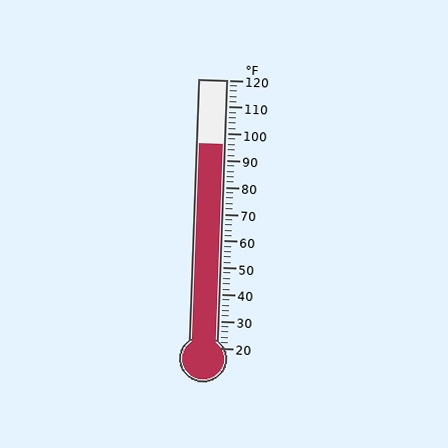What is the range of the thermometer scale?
The thermometer scale ranges from 20°F to 120°F.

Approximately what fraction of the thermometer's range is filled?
The thermometer is filled to approximately 75% of its range.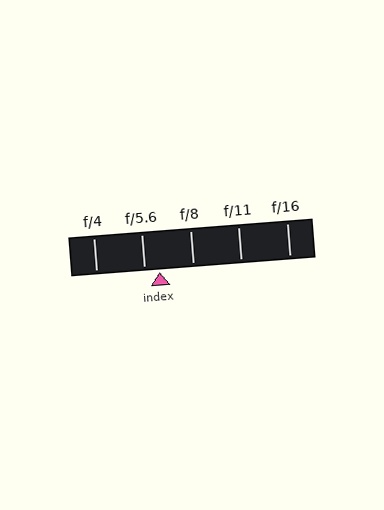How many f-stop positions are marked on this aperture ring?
There are 5 f-stop positions marked.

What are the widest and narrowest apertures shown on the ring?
The widest aperture shown is f/4 and the narrowest is f/16.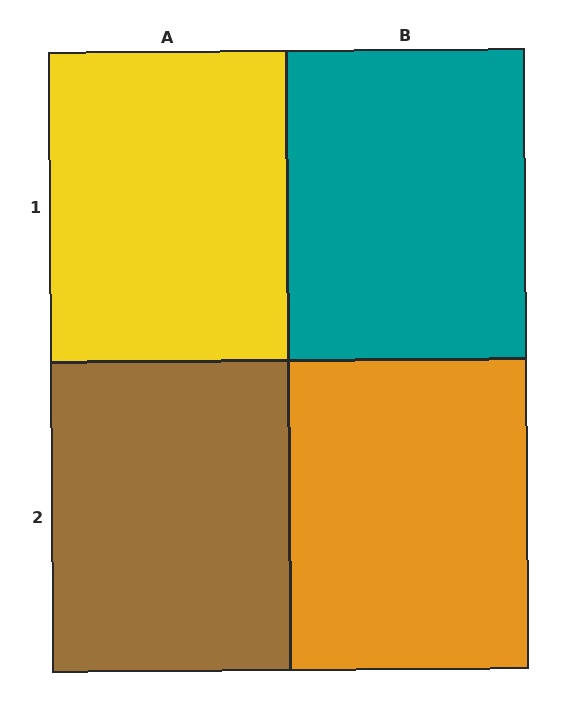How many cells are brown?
1 cell is brown.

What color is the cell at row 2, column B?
Orange.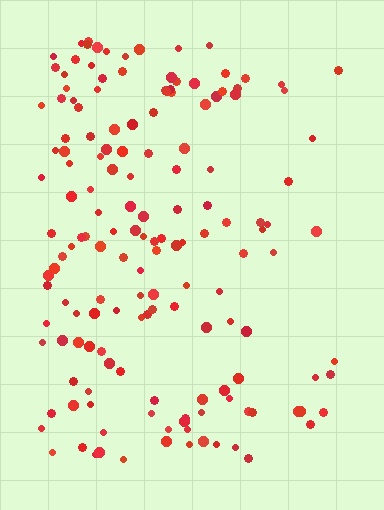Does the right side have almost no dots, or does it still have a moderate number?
Still a moderate number, just noticeably fewer than the left.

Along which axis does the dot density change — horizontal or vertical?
Horizontal.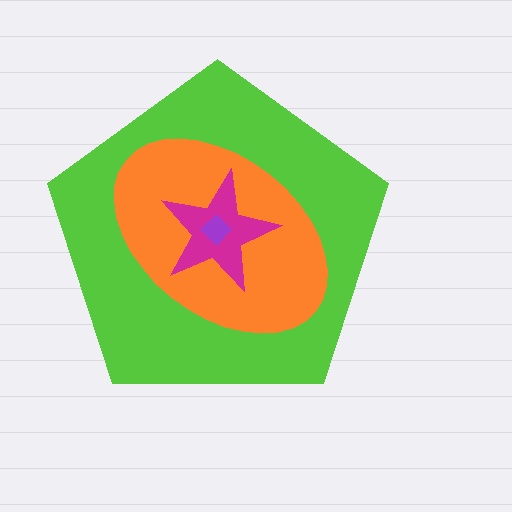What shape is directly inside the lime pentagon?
The orange ellipse.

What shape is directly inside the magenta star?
The purple diamond.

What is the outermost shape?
The lime pentagon.